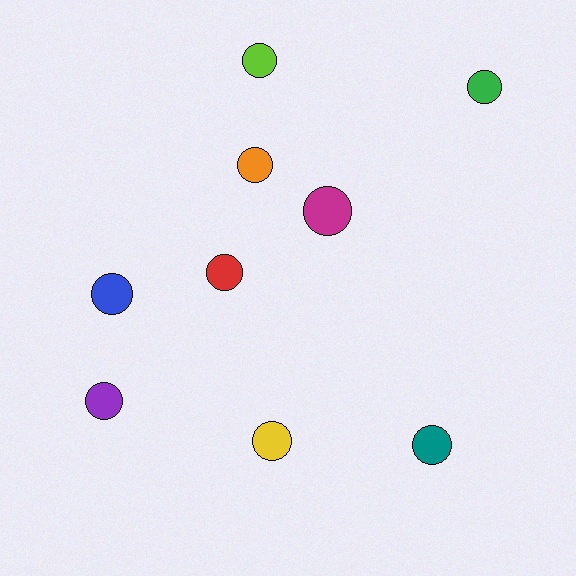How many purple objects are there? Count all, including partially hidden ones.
There is 1 purple object.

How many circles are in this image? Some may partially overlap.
There are 9 circles.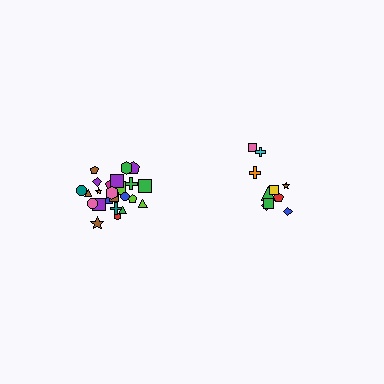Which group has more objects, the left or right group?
The left group.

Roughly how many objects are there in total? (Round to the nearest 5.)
Roughly 35 objects in total.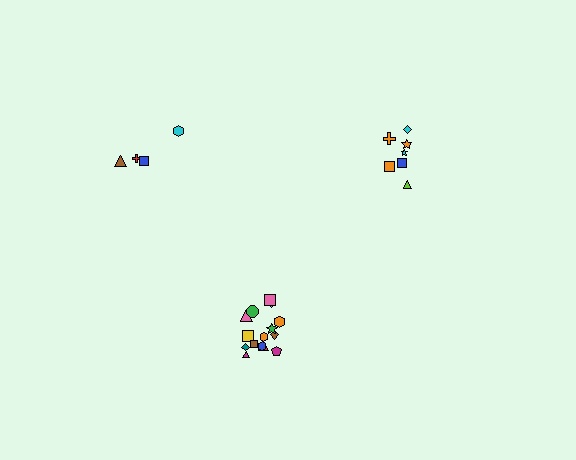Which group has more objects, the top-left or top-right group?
The top-right group.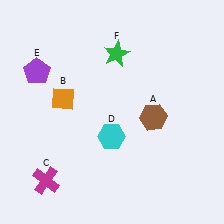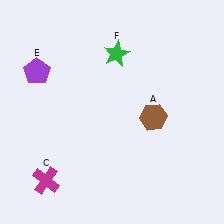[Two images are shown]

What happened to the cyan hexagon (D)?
The cyan hexagon (D) was removed in Image 2. It was in the bottom-left area of Image 1.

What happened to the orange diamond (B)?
The orange diamond (B) was removed in Image 2. It was in the top-left area of Image 1.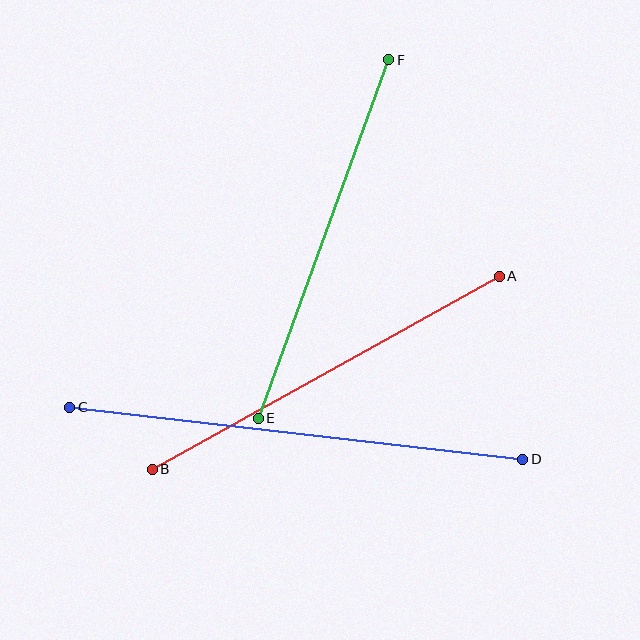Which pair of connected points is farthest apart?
Points C and D are farthest apart.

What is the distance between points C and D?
The distance is approximately 456 pixels.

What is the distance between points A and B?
The distance is approximately 397 pixels.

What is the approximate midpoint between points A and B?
The midpoint is at approximately (326, 373) pixels.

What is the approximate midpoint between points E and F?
The midpoint is at approximately (323, 239) pixels.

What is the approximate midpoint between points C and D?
The midpoint is at approximately (296, 433) pixels.